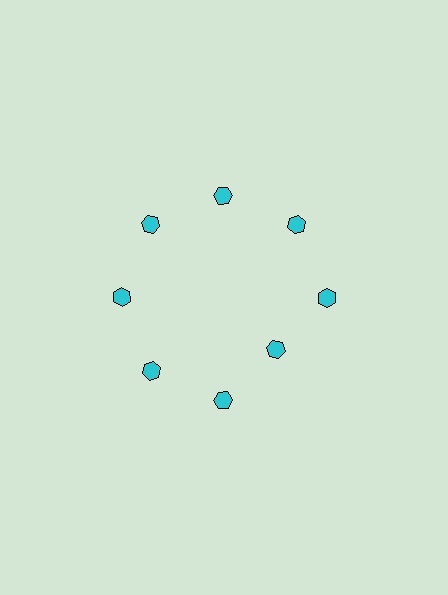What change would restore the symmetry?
The symmetry would be restored by moving it outward, back onto the ring so that all 8 hexagons sit at equal angles and equal distance from the center.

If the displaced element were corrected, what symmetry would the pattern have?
It would have 8-fold rotational symmetry — the pattern would map onto itself every 45 degrees.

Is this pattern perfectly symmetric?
No. The 8 cyan hexagons are arranged in a ring, but one element near the 4 o'clock position is pulled inward toward the center, breaking the 8-fold rotational symmetry.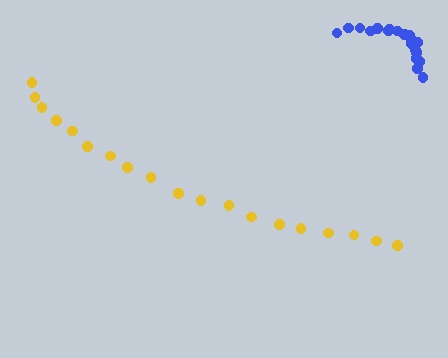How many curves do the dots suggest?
There are 2 distinct paths.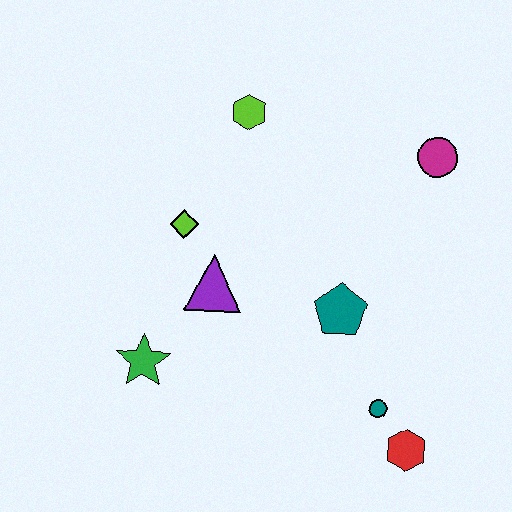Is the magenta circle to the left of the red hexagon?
No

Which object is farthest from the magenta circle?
The green star is farthest from the magenta circle.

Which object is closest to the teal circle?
The red hexagon is closest to the teal circle.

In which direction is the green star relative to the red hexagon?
The green star is to the left of the red hexagon.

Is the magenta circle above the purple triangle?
Yes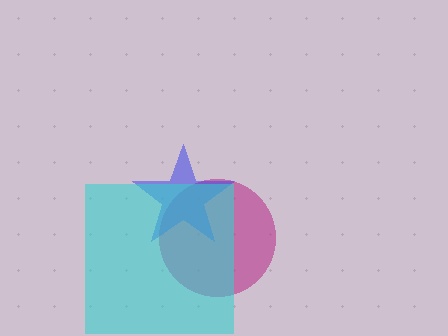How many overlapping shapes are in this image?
There are 3 overlapping shapes in the image.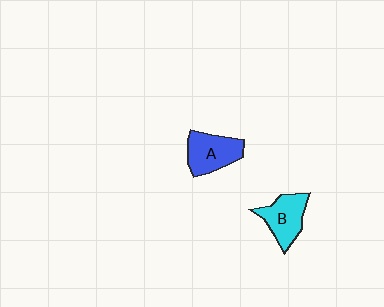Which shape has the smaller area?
Shape B (cyan).